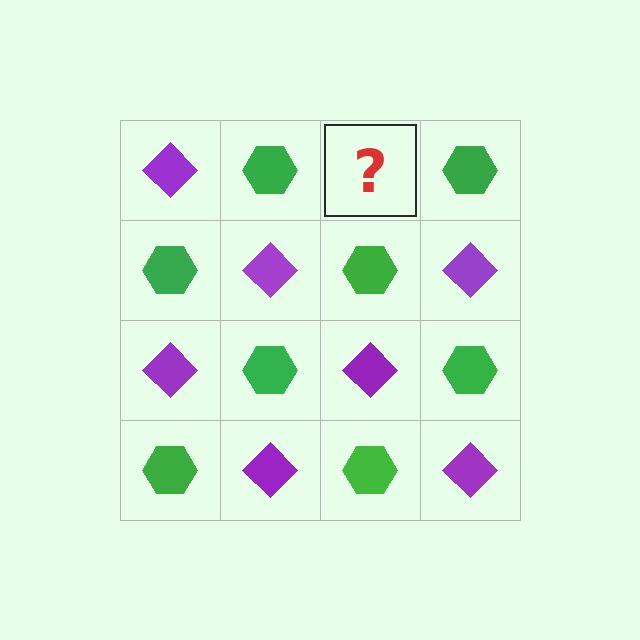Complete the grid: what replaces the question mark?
The question mark should be replaced with a purple diamond.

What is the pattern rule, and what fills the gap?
The rule is that it alternates purple diamond and green hexagon in a checkerboard pattern. The gap should be filled with a purple diamond.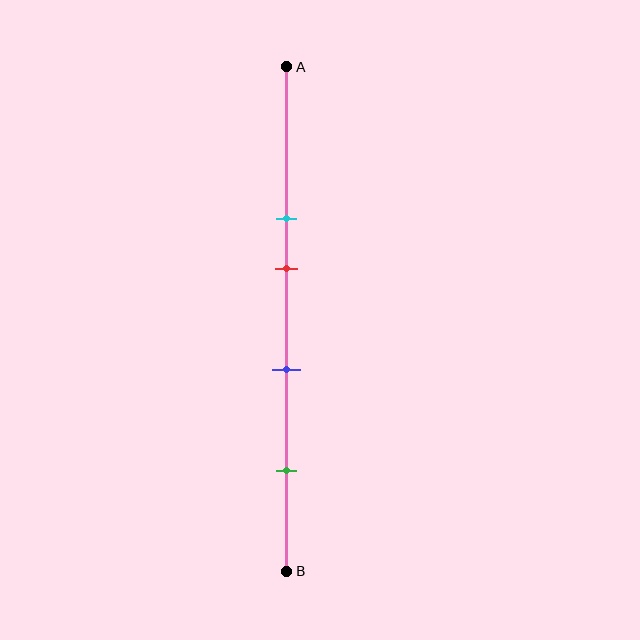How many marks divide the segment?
There are 4 marks dividing the segment.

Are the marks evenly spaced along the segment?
No, the marks are not evenly spaced.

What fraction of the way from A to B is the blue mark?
The blue mark is approximately 60% (0.6) of the way from A to B.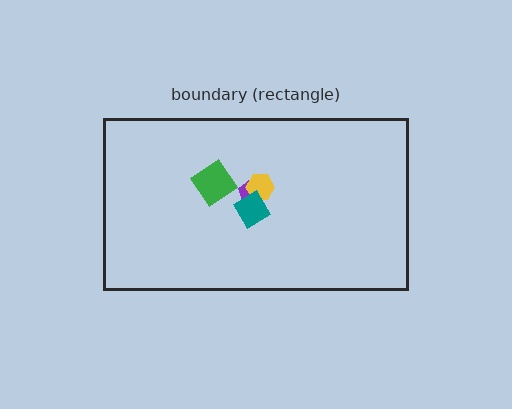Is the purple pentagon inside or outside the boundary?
Inside.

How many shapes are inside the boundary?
4 inside, 0 outside.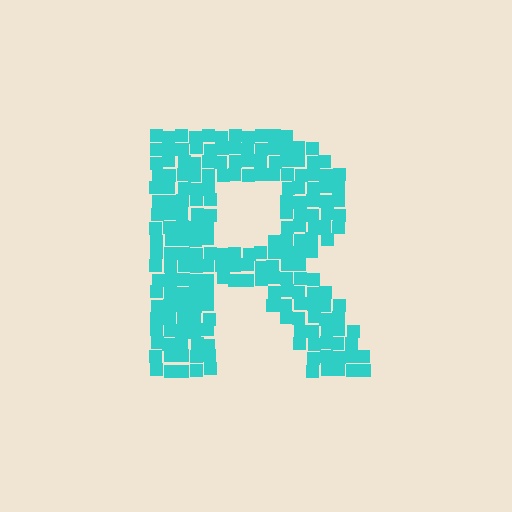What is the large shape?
The large shape is the letter R.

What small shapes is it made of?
It is made of small squares.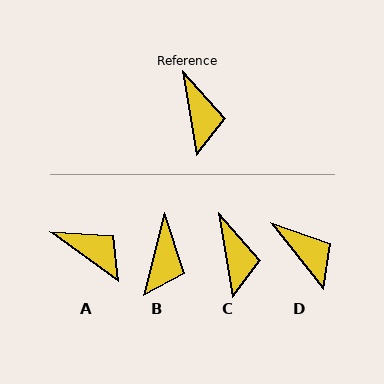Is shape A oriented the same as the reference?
No, it is off by about 45 degrees.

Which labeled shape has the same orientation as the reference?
C.